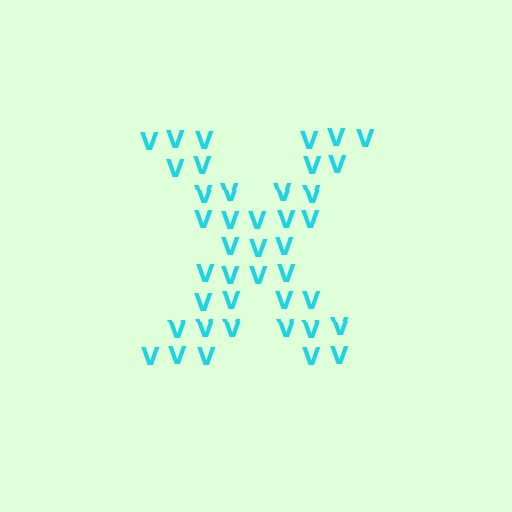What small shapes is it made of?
It is made of small letter V's.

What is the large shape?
The large shape is the letter X.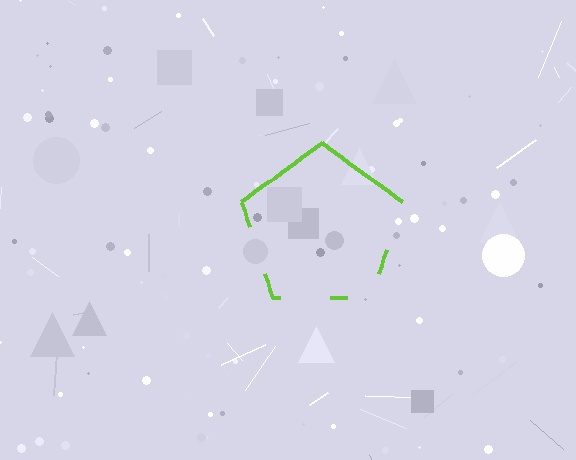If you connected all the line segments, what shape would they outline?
They would outline a pentagon.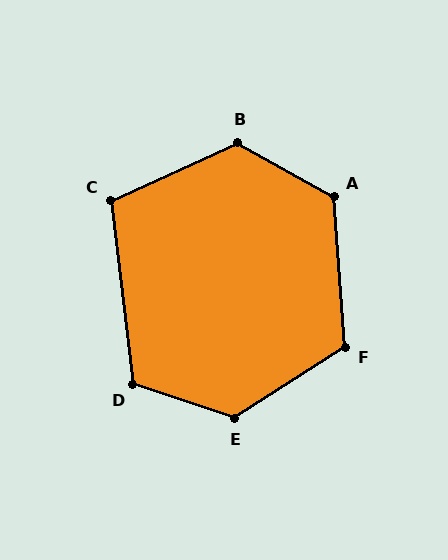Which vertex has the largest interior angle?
E, at approximately 129 degrees.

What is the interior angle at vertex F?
Approximately 119 degrees (obtuse).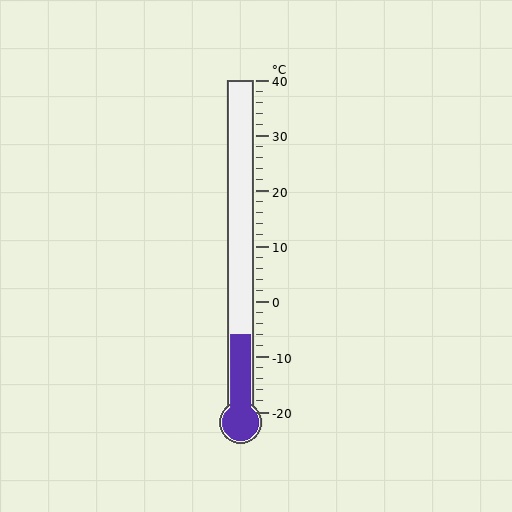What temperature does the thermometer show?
The thermometer shows approximately -6°C.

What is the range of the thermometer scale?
The thermometer scale ranges from -20°C to 40°C.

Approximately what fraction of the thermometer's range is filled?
The thermometer is filled to approximately 25% of its range.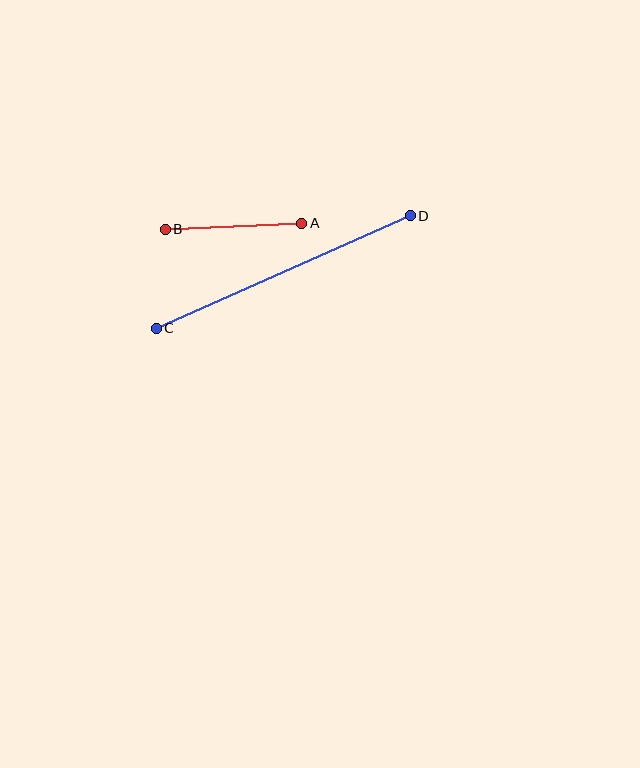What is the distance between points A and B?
The distance is approximately 137 pixels.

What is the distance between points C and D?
The distance is approximately 278 pixels.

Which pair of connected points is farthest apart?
Points C and D are farthest apart.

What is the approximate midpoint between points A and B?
The midpoint is at approximately (233, 226) pixels.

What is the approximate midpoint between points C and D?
The midpoint is at approximately (283, 272) pixels.